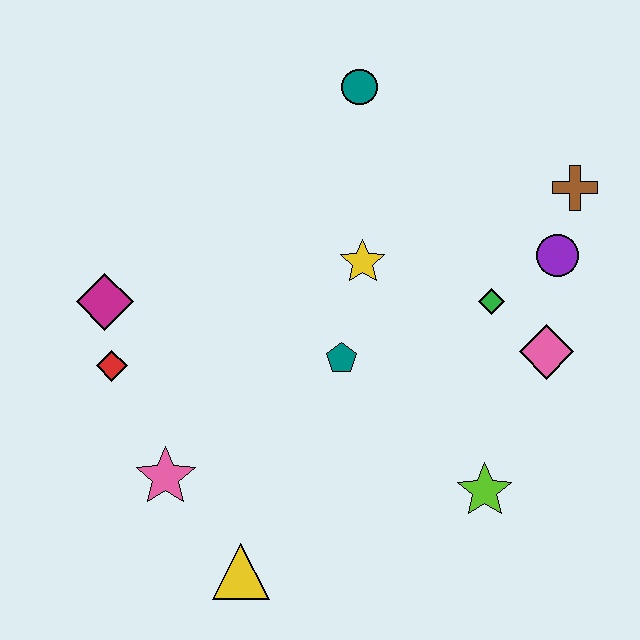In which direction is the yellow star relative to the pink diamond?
The yellow star is to the left of the pink diamond.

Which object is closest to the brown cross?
The purple circle is closest to the brown cross.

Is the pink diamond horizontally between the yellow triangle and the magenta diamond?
No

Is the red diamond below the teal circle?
Yes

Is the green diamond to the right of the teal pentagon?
Yes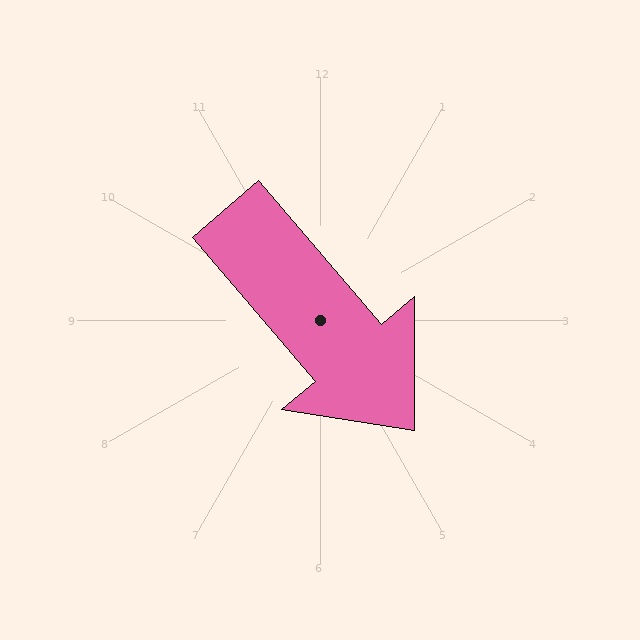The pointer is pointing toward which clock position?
Roughly 5 o'clock.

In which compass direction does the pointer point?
Southeast.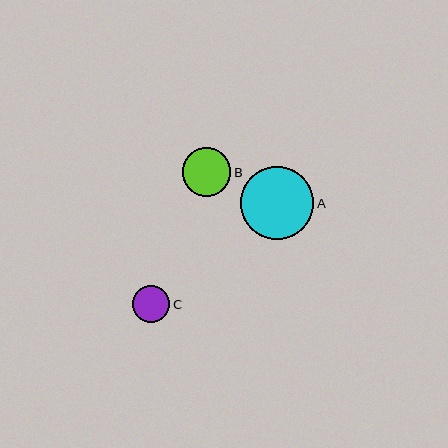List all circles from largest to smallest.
From largest to smallest: A, B, C.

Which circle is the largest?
Circle A is the largest with a size of approximately 73 pixels.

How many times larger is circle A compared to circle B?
Circle A is approximately 1.5 times the size of circle B.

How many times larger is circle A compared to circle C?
Circle A is approximately 1.9 times the size of circle C.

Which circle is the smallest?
Circle C is the smallest with a size of approximately 38 pixels.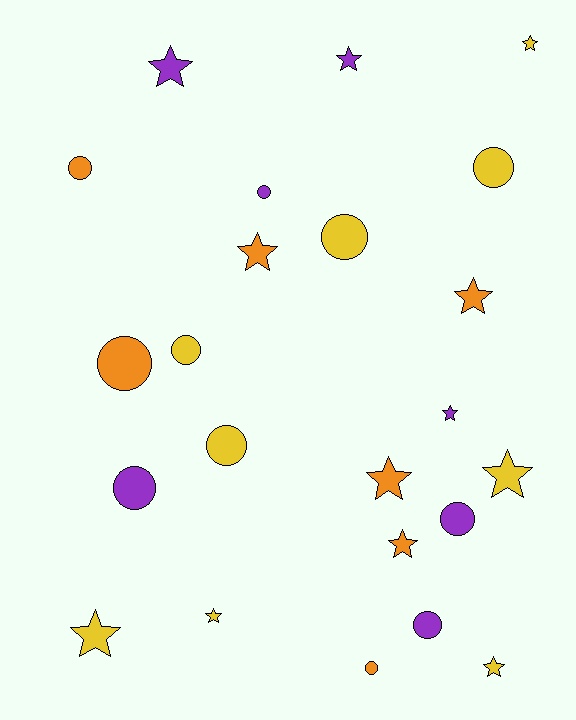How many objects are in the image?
There are 23 objects.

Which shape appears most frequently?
Star, with 12 objects.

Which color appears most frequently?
Yellow, with 9 objects.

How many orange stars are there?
There are 4 orange stars.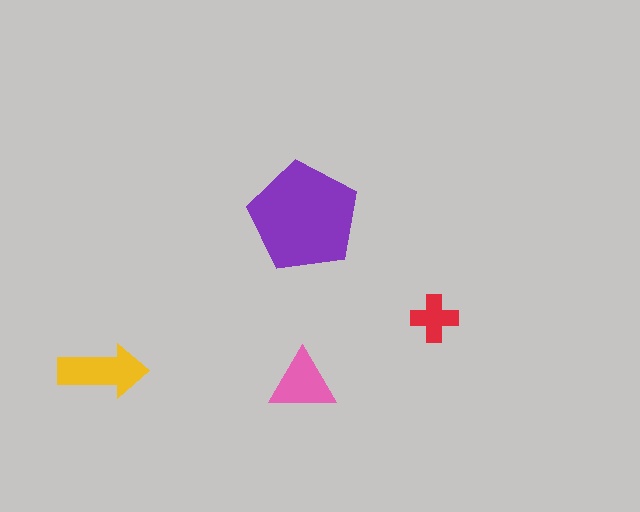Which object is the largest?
The purple pentagon.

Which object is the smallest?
The red cross.